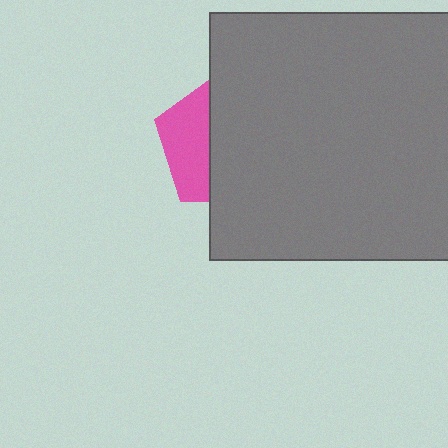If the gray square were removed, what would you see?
You would see the complete pink pentagon.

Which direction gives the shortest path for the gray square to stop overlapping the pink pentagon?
Moving right gives the shortest separation.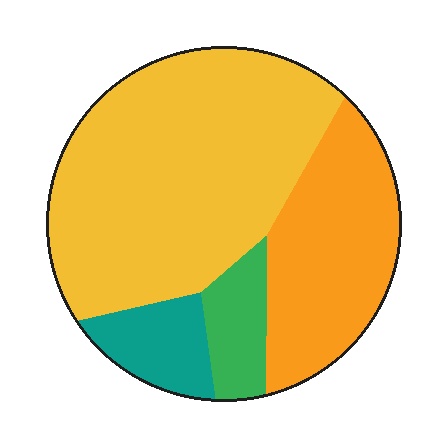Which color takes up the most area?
Yellow, at roughly 55%.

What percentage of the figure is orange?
Orange covers about 25% of the figure.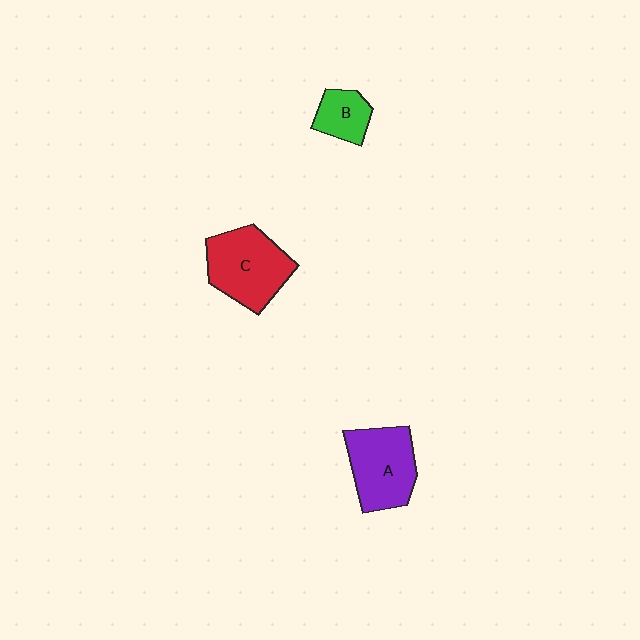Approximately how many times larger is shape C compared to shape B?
Approximately 2.2 times.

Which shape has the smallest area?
Shape B (green).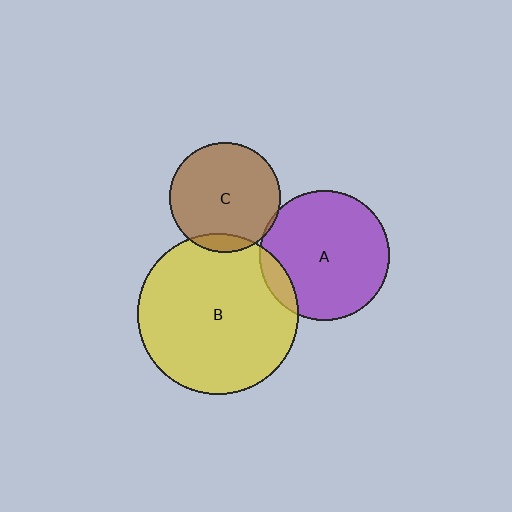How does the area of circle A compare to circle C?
Approximately 1.4 times.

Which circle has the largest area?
Circle B (yellow).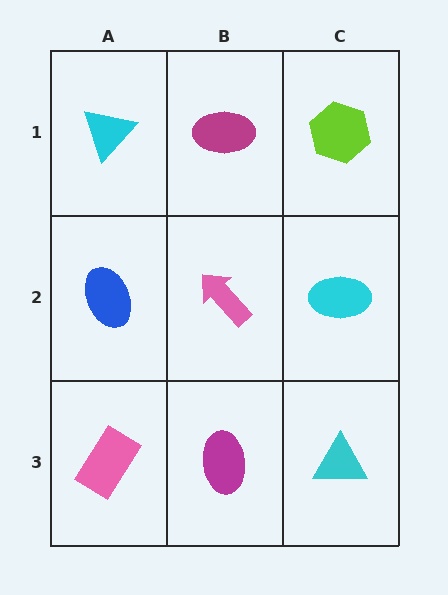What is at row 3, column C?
A cyan triangle.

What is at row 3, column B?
A magenta ellipse.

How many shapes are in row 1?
3 shapes.